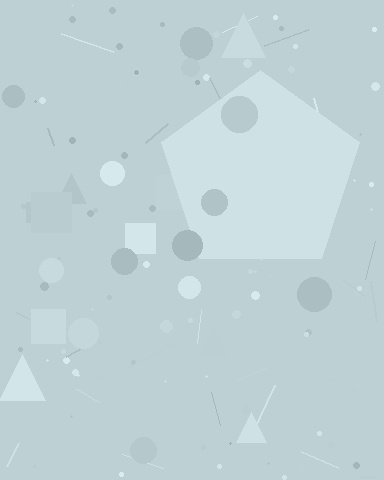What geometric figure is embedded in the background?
A pentagon is embedded in the background.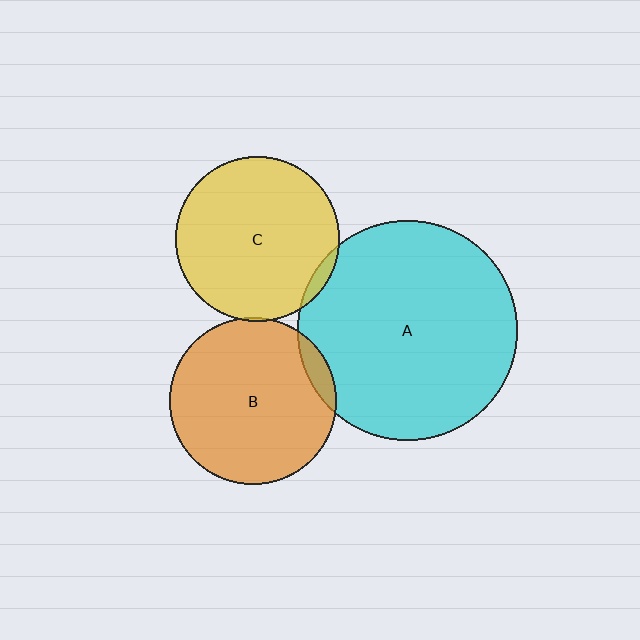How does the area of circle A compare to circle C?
Approximately 1.8 times.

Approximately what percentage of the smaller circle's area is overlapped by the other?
Approximately 5%.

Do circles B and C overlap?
Yes.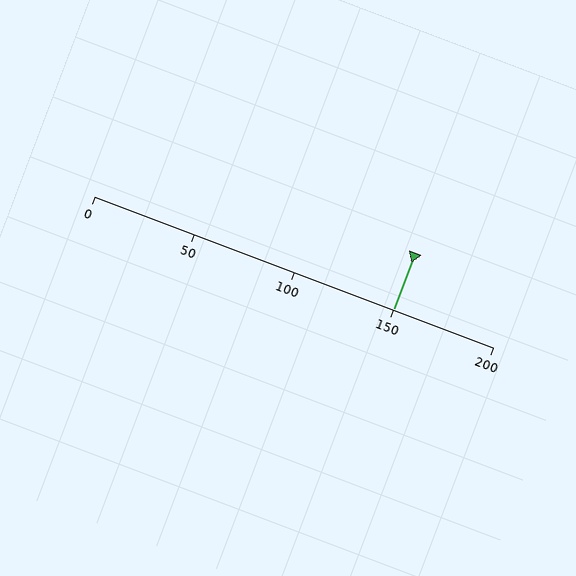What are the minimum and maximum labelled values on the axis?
The axis runs from 0 to 200.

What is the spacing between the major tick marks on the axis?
The major ticks are spaced 50 apart.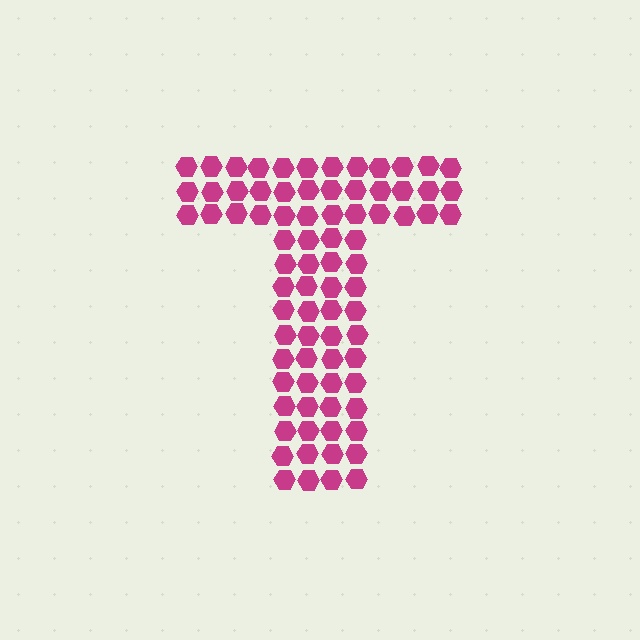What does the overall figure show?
The overall figure shows the letter T.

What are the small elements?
The small elements are hexagons.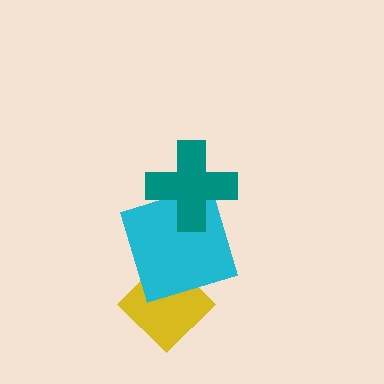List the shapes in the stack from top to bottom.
From top to bottom: the teal cross, the cyan square, the yellow diamond.